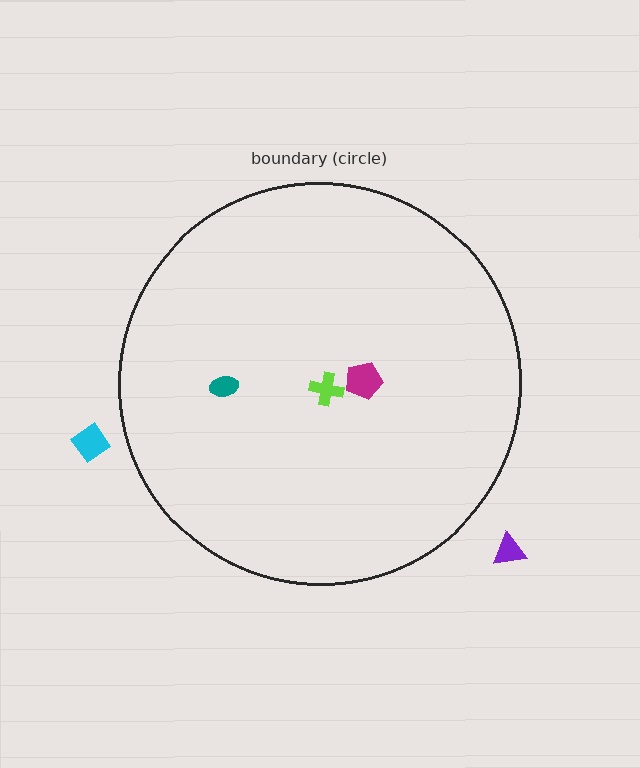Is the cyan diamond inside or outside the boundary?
Outside.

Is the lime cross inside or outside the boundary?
Inside.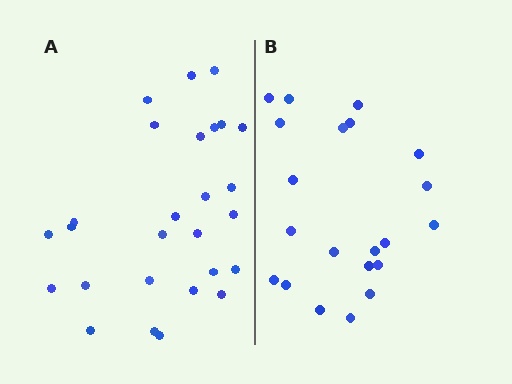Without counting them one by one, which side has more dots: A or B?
Region A (the left region) has more dots.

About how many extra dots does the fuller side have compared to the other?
Region A has about 6 more dots than region B.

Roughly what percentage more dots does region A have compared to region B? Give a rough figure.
About 30% more.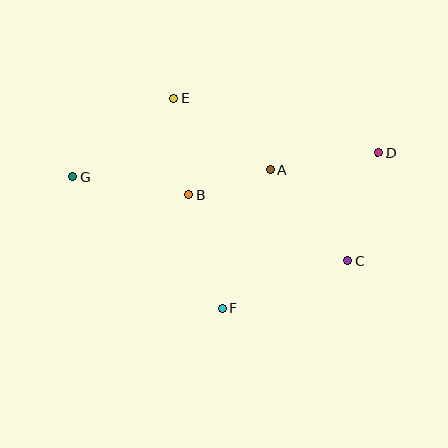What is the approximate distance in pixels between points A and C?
The distance between A and C is approximately 119 pixels.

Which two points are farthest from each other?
Points D and G are farthest from each other.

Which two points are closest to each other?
Points A and B are closest to each other.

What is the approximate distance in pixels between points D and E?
The distance between D and E is approximately 212 pixels.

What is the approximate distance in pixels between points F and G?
The distance between F and G is approximately 199 pixels.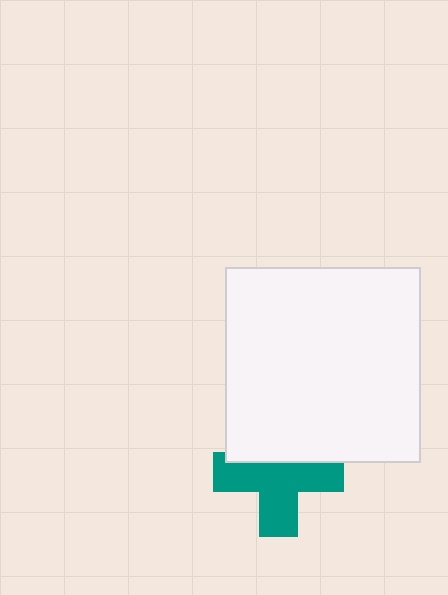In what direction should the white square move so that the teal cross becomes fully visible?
The white square should move up. That is the shortest direction to clear the overlap and leave the teal cross fully visible.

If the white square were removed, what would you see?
You would see the complete teal cross.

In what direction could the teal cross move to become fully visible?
The teal cross could move down. That would shift it out from behind the white square entirely.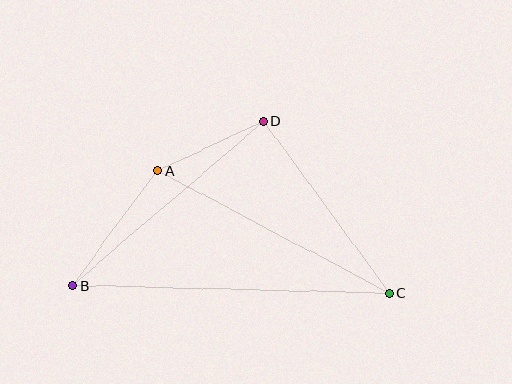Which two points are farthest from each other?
Points B and C are farthest from each other.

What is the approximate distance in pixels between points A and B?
The distance between A and B is approximately 143 pixels.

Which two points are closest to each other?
Points A and D are closest to each other.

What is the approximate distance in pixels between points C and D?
The distance between C and D is approximately 213 pixels.